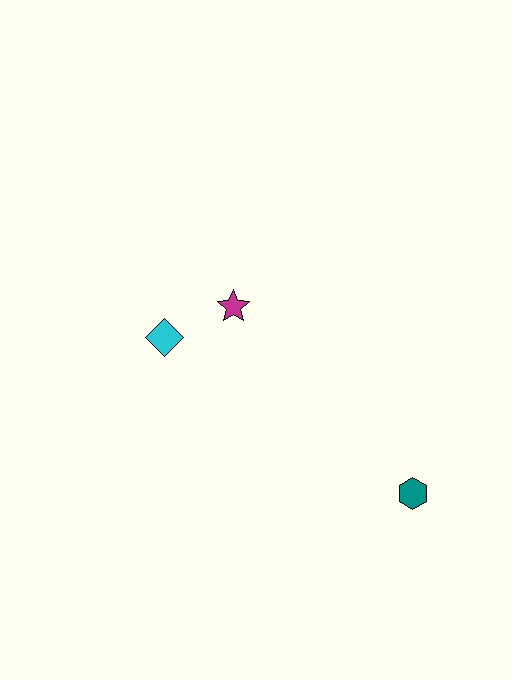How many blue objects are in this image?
There are no blue objects.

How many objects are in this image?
There are 3 objects.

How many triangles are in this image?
There are no triangles.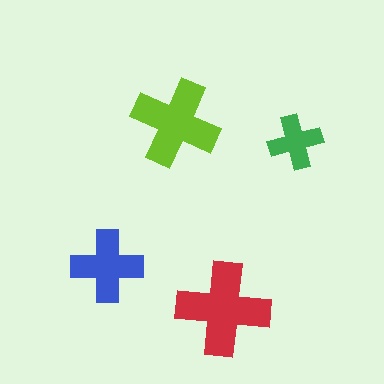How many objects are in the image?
There are 4 objects in the image.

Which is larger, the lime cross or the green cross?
The lime one.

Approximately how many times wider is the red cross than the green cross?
About 1.5 times wider.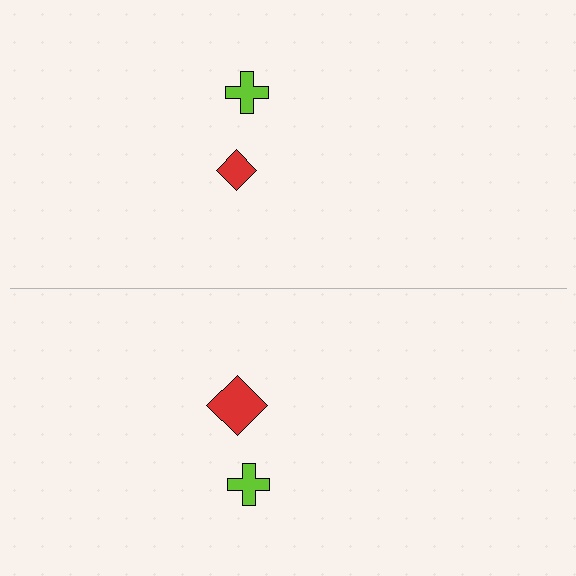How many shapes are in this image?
There are 4 shapes in this image.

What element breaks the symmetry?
The red diamond on the bottom side has a different size than its mirror counterpart.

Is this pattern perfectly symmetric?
No, the pattern is not perfectly symmetric. The red diamond on the bottom side has a different size than its mirror counterpart.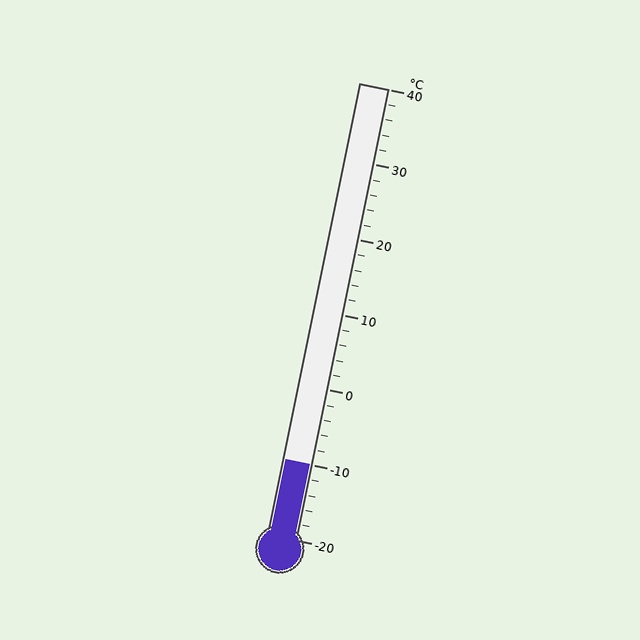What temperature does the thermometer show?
The thermometer shows approximately -10°C.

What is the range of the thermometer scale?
The thermometer scale ranges from -20°C to 40°C.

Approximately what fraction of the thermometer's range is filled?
The thermometer is filled to approximately 15% of its range.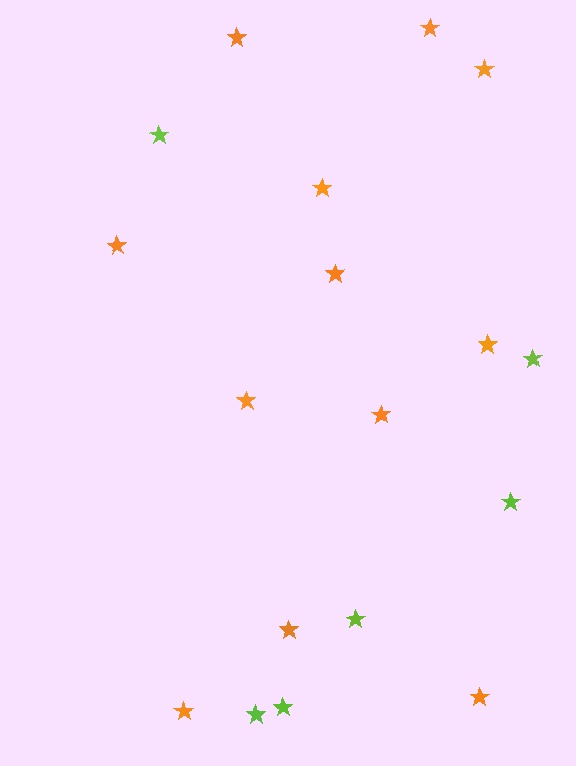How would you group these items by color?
There are 2 groups: one group of orange stars (12) and one group of lime stars (6).